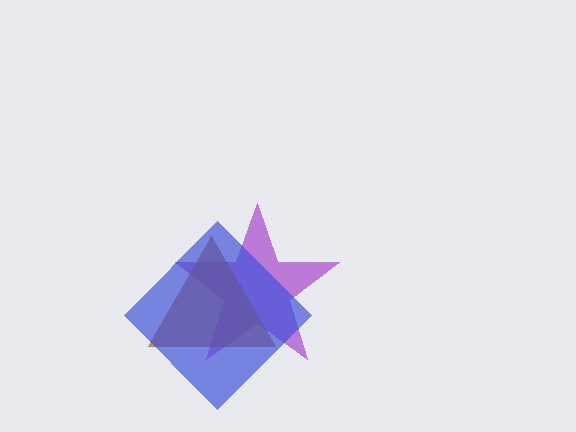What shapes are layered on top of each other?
The layered shapes are: a purple star, a brown triangle, a blue diamond.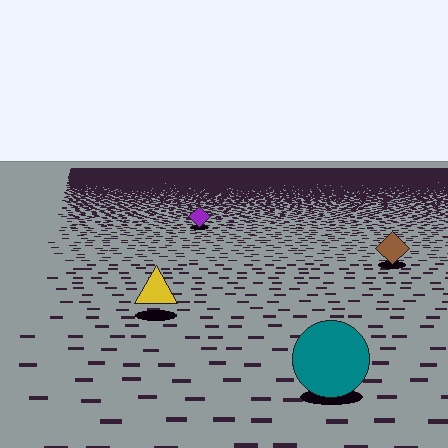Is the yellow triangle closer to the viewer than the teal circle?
No. The teal circle is closer — you can tell from the texture gradient: the ground texture is coarser near it.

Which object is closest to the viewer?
The teal circle is closest. The texture marks near it are larger and more spread out.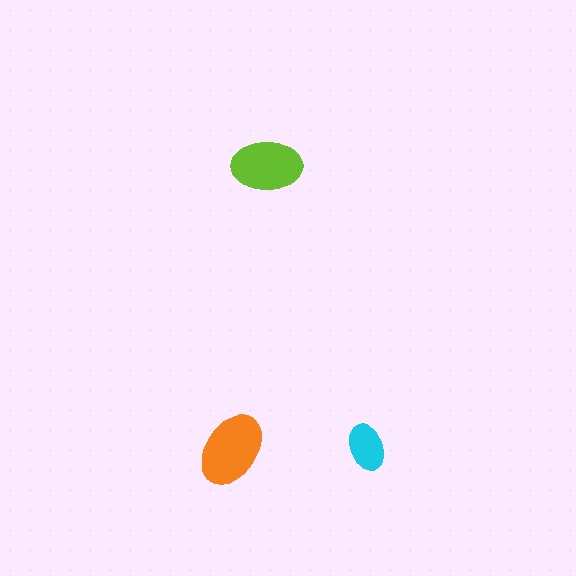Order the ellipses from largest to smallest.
the orange one, the lime one, the cyan one.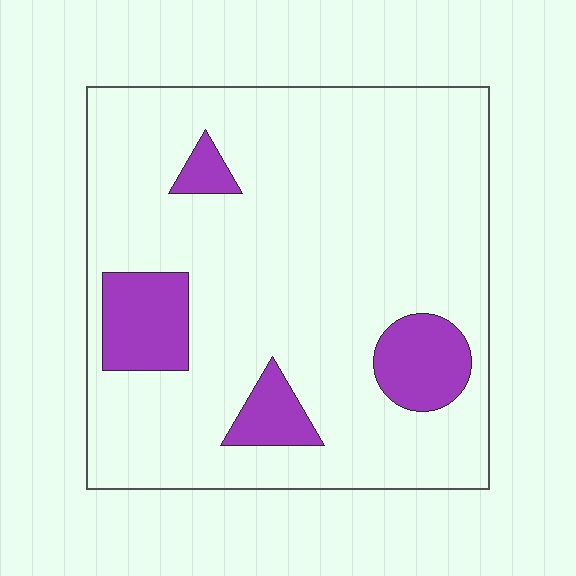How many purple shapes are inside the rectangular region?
4.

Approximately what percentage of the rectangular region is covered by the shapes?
Approximately 15%.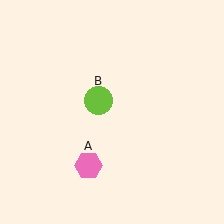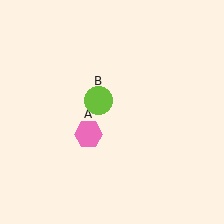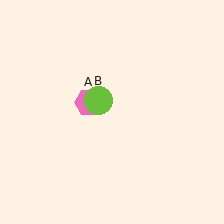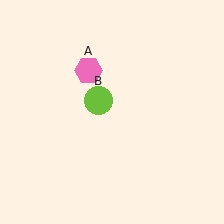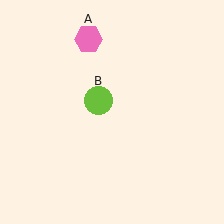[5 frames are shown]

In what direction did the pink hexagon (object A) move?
The pink hexagon (object A) moved up.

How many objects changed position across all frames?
1 object changed position: pink hexagon (object A).